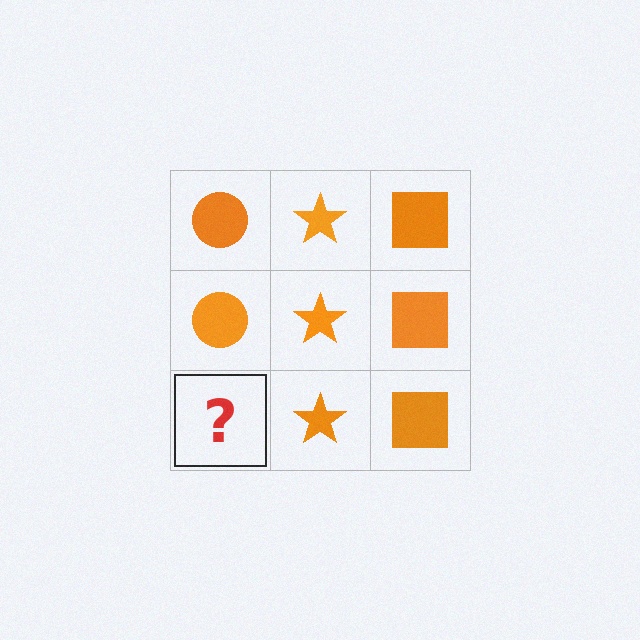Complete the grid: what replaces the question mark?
The question mark should be replaced with an orange circle.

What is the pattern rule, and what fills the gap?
The rule is that each column has a consistent shape. The gap should be filled with an orange circle.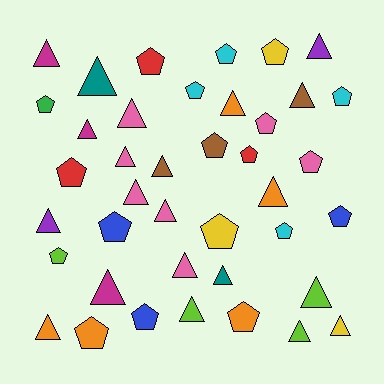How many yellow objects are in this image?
There are 3 yellow objects.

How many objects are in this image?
There are 40 objects.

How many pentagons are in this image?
There are 19 pentagons.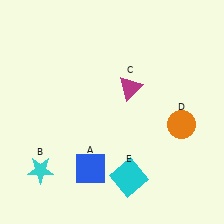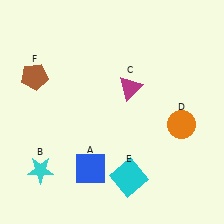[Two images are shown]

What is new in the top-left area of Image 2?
A brown pentagon (F) was added in the top-left area of Image 2.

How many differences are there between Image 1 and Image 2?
There is 1 difference between the two images.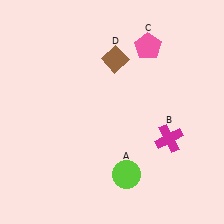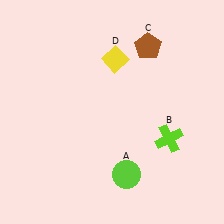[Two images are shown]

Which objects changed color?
B changed from magenta to lime. C changed from pink to brown. D changed from brown to yellow.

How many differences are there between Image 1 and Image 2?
There are 3 differences between the two images.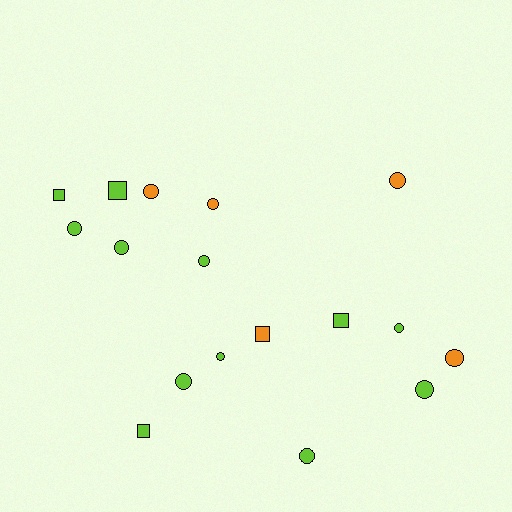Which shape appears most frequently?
Circle, with 12 objects.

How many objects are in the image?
There are 17 objects.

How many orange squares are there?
There is 1 orange square.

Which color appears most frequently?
Lime, with 12 objects.